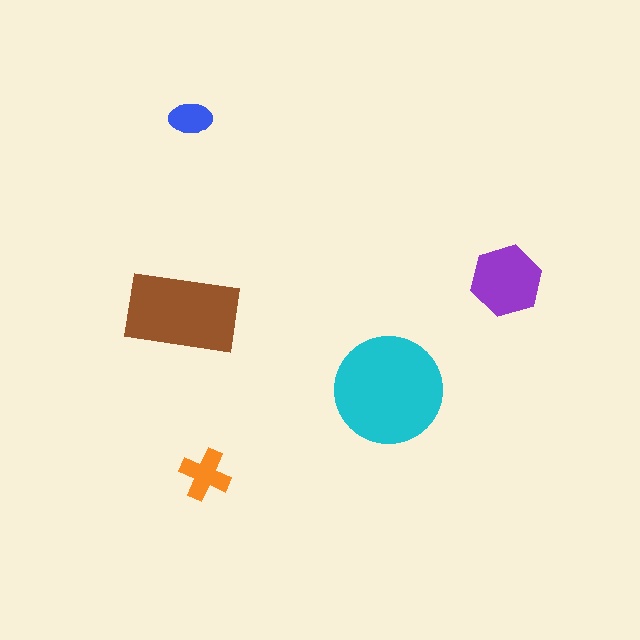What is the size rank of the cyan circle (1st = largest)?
1st.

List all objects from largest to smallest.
The cyan circle, the brown rectangle, the purple hexagon, the orange cross, the blue ellipse.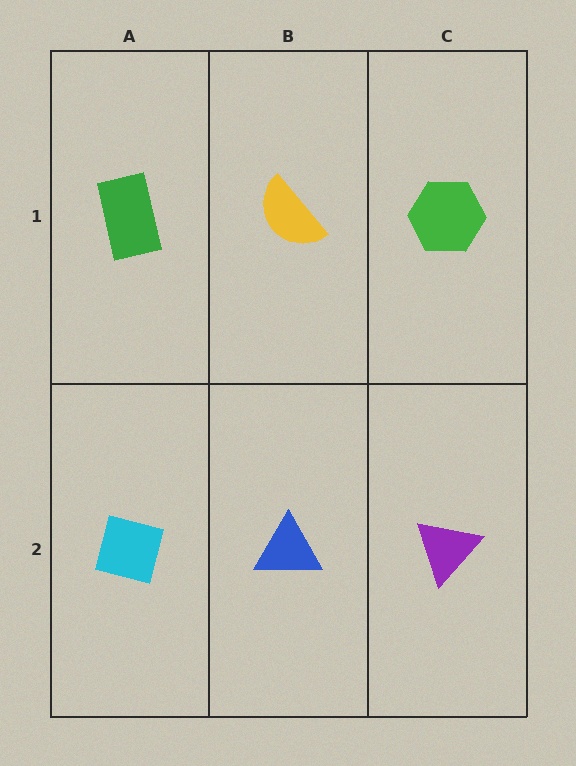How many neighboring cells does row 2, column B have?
3.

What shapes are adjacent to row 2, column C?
A green hexagon (row 1, column C), a blue triangle (row 2, column B).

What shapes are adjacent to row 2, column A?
A green rectangle (row 1, column A), a blue triangle (row 2, column B).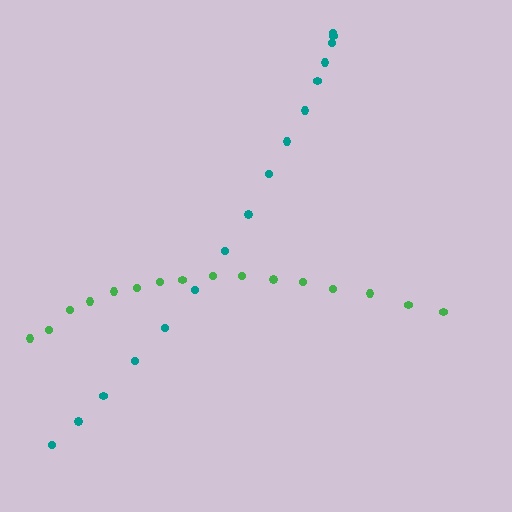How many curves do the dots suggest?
There are 2 distinct paths.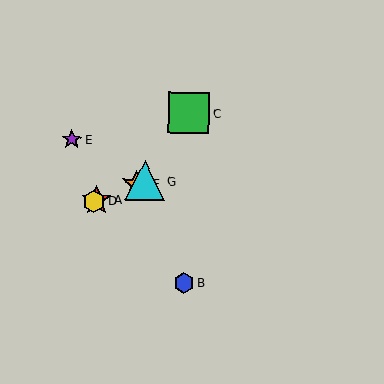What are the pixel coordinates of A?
Object A is at (96, 200).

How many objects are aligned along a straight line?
4 objects (A, D, F, G) are aligned along a straight line.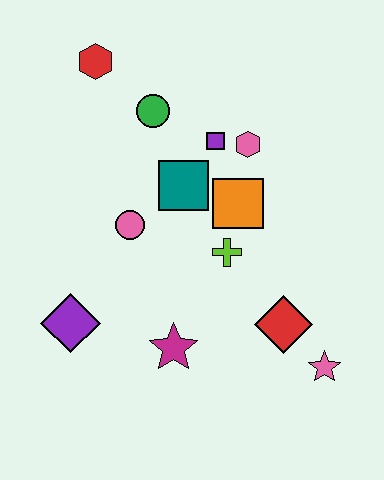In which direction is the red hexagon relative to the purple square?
The red hexagon is to the left of the purple square.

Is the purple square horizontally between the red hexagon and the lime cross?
Yes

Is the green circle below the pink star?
No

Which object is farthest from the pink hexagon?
The purple diamond is farthest from the pink hexagon.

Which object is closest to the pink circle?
The teal square is closest to the pink circle.